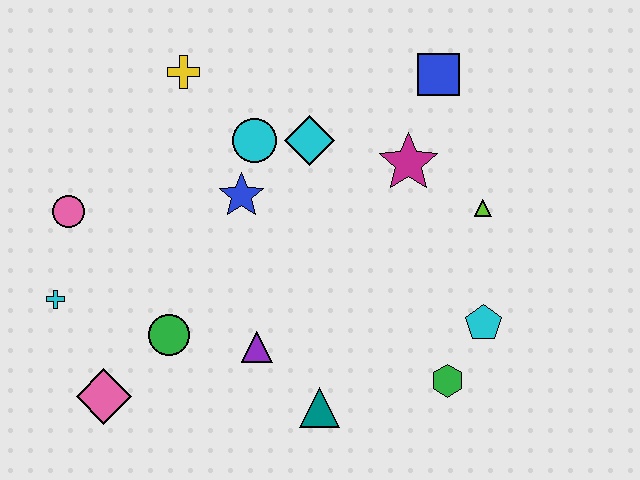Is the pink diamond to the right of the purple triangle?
No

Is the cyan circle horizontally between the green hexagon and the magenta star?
No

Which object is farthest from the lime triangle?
The cyan cross is farthest from the lime triangle.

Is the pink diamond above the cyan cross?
No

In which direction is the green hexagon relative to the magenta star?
The green hexagon is below the magenta star.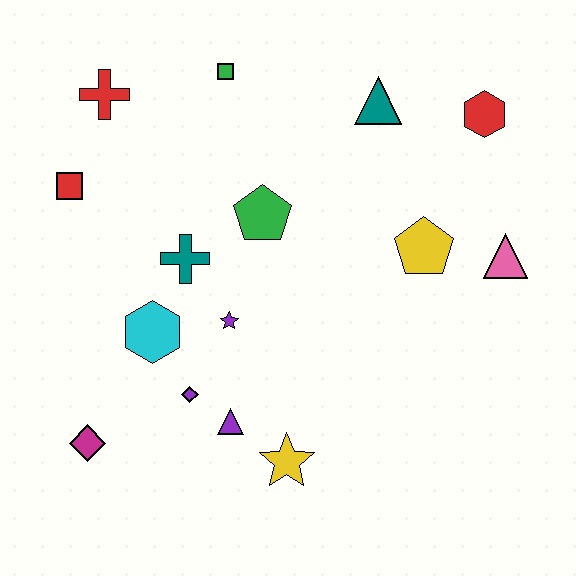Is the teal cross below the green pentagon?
Yes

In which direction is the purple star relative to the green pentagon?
The purple star is below the green pentagon.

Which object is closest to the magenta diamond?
The purple diamond is closest to the magenta diamond.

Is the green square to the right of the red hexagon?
No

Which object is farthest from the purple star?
The red hexagon is farthest from the purple star.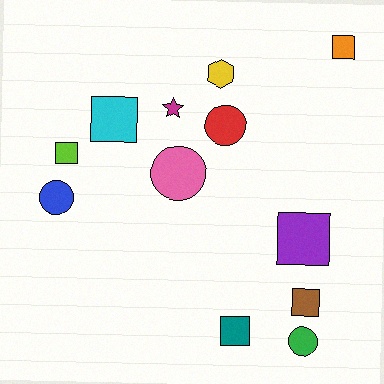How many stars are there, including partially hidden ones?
There is 1 star.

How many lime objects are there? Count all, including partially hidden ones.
There is 1 lime object.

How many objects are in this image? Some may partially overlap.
There are 12 objects.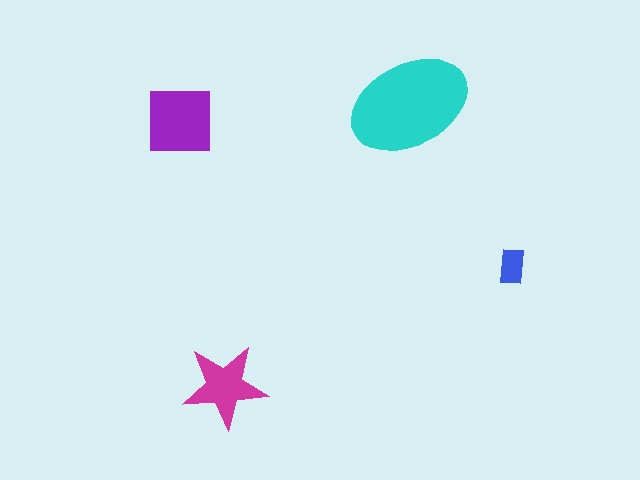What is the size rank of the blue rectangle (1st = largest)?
4th.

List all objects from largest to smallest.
The cyan ellipse, the purple square, the magenta star, the blue rectangle.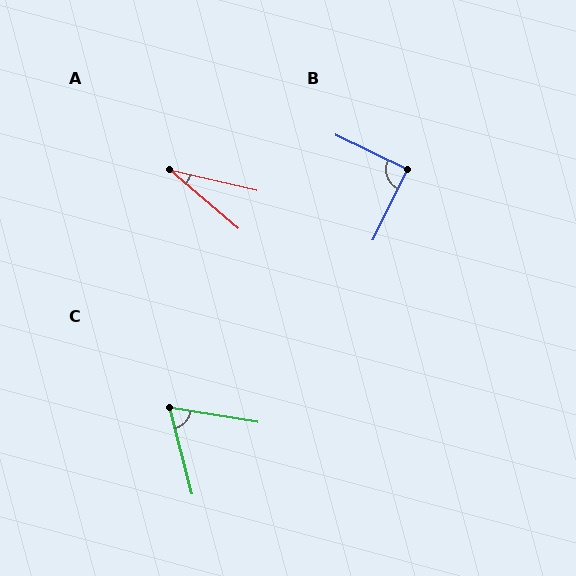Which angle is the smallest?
A, at approximately 27 degrees.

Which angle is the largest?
B, at approximately 90 degrees.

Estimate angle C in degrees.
Approximately 66 degrees.